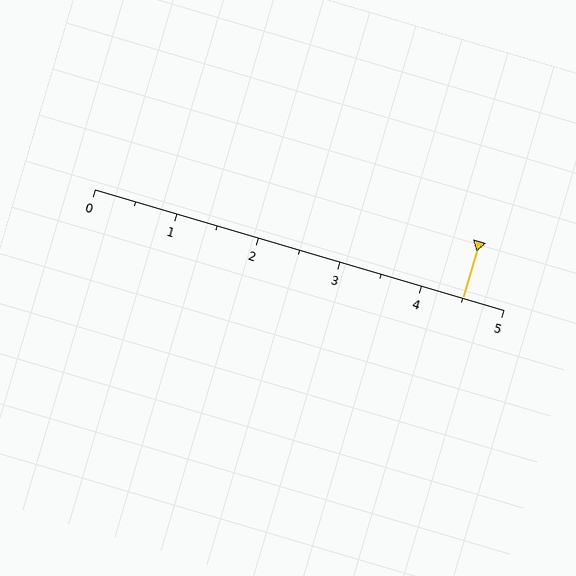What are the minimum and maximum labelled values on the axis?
The axis runs from 0 to 5.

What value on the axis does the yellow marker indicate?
The marker indicates approximately 4.5.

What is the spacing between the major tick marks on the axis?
The major ticks are spaced 1 apart.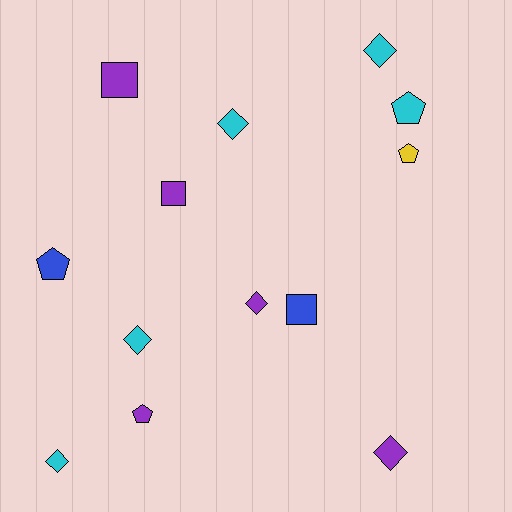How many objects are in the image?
There are 13 objects.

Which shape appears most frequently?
Diamond, with 6 objects.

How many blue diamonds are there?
There are no blue diamonds.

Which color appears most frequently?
Cyan, with 5 objects.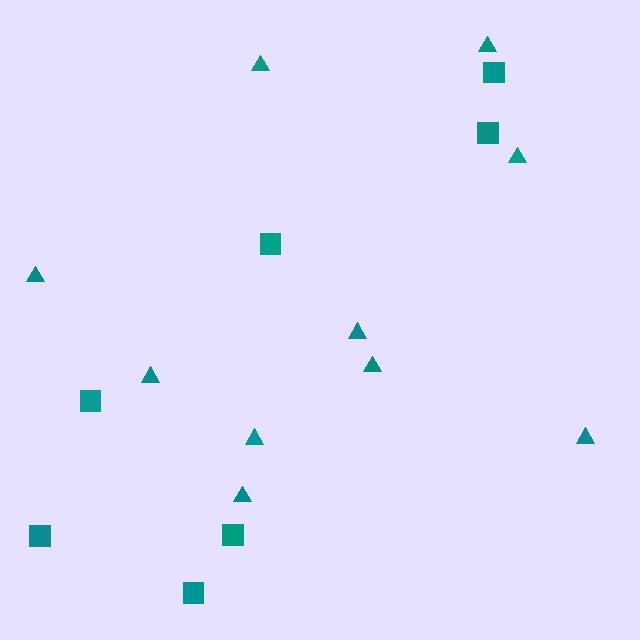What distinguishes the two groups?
There are 2 groups: one group of triangles (10) and one group of squares (7).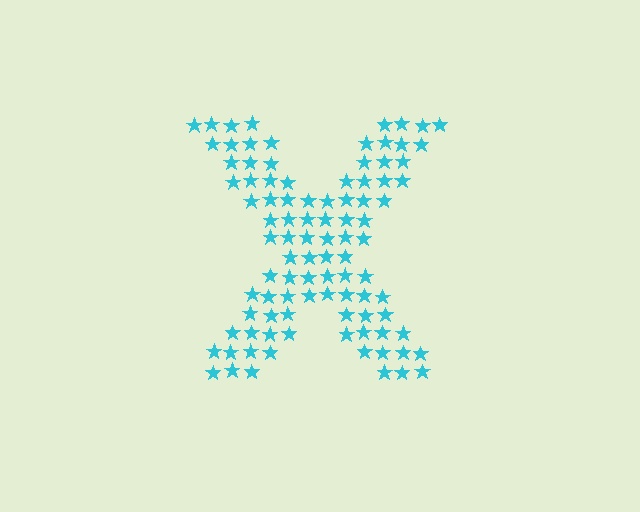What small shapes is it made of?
It is made of small stars.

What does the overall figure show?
The overall figure shows the letter X.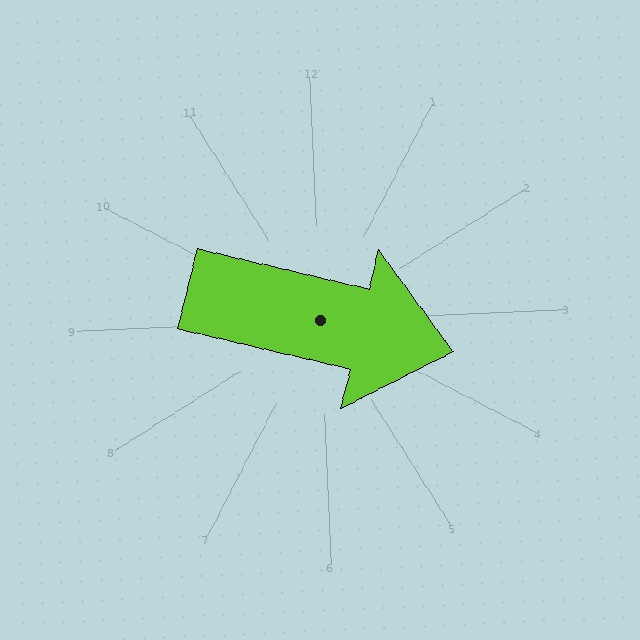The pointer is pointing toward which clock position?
Roughly 4 o'clock.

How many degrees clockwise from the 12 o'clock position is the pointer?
Approximately 106 degrees.